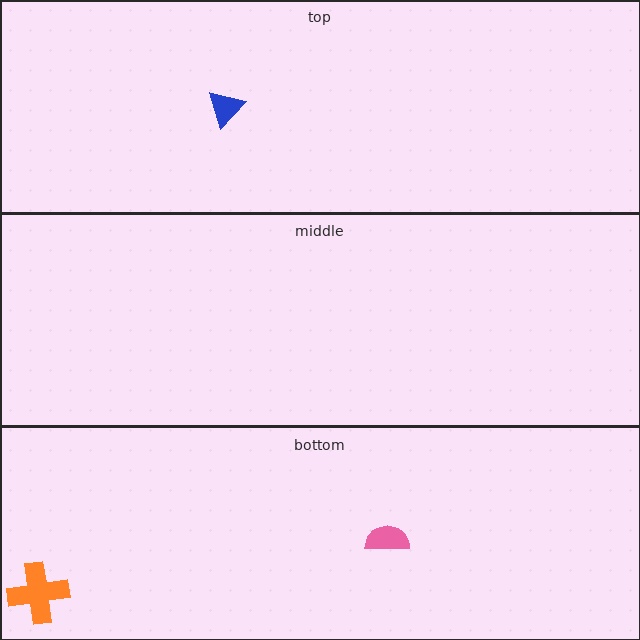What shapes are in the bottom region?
The orange cross, the pink semicircle.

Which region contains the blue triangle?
The top region.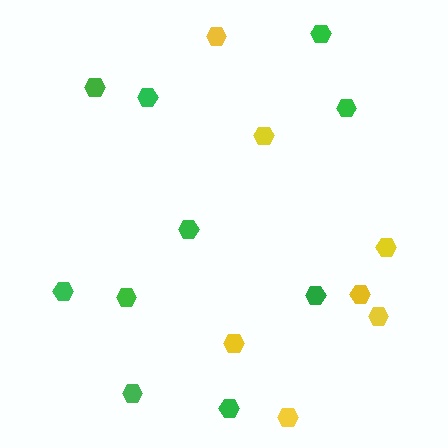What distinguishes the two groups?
There are 2 groups: one group of yellow hexagons (7) and one group of green hexagons (10).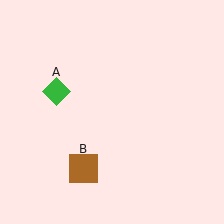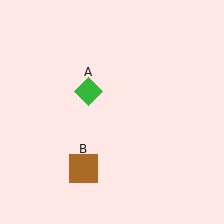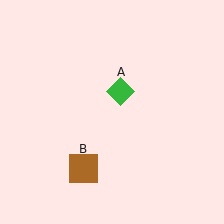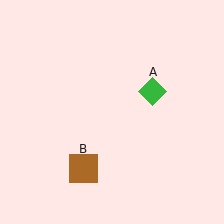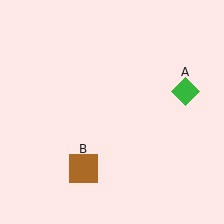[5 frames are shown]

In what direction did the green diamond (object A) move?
The green diamond (object A) moved right.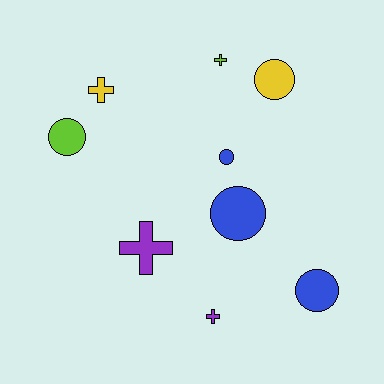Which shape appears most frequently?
Circle, with 5 objects.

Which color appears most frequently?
Blue, with 3 objects.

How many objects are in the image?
There are 9 objects.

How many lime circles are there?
There is 1 lime circle.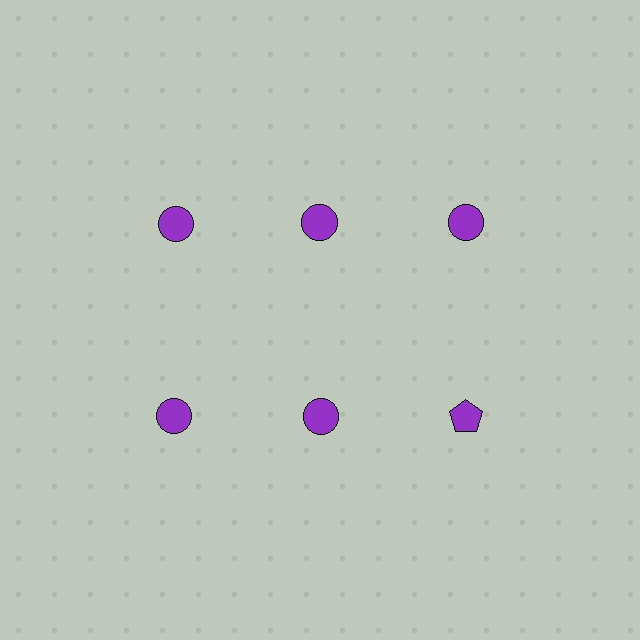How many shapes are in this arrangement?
There are 6 shapes arranged in a grid pattern.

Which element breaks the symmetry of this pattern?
The purple pentagon in the second row, center column breaks the symmetry. All other shapes are purple circles.